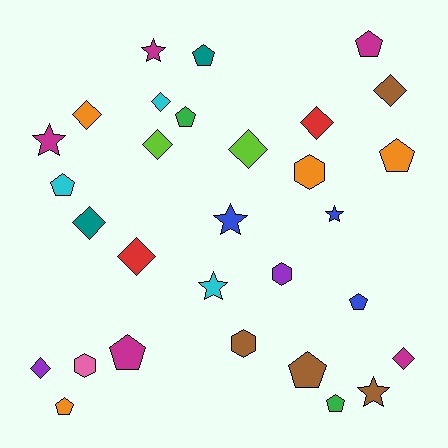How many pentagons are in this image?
There are 10 pentagons.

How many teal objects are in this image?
There are 2 teal objects.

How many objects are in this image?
There are 30 objects.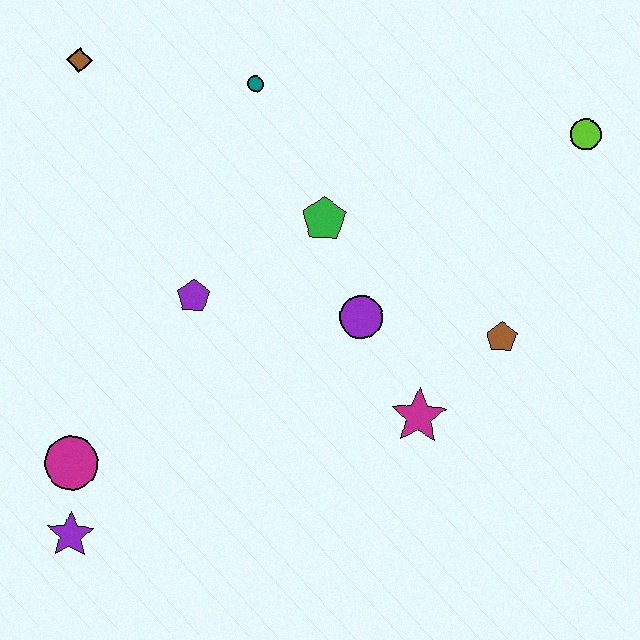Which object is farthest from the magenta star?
The brown diamond is farthest from the magenta star.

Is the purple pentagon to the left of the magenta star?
Yes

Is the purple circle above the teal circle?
No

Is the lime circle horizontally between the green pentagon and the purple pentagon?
No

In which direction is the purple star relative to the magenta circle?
The purple star is below the magenta circle.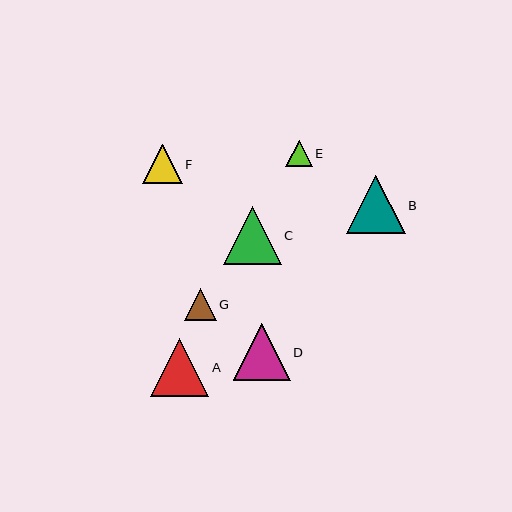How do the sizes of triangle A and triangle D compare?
Triangle A and triangle D are approximately the same size.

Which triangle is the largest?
Triangle B is the largest with a size of approximately 58 pixels.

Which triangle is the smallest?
Triangle E is the smallest with a size of approximately 27 pixels.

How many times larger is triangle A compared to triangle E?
Triangle A is approximately 2.2 times the size of triangle E.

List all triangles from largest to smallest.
From largest to smallest: B, A, C, D, F, G, E.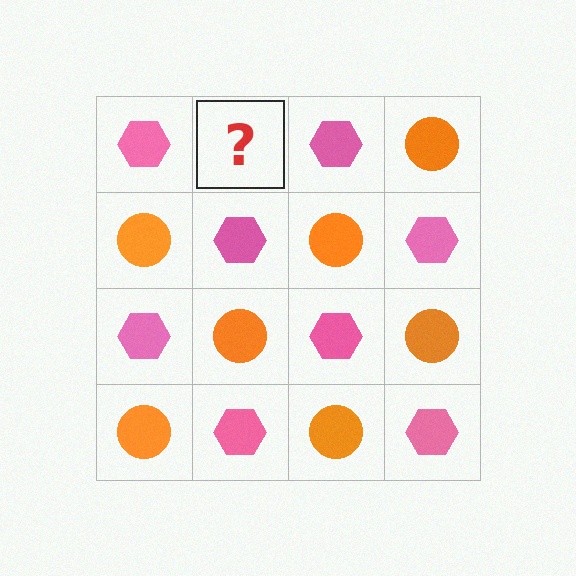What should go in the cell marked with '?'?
The missing cell should contain an orange circle.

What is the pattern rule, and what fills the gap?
The rule is that it alternates pink hexagon and orange circle in a checkerboard pattern. The gap should be filled with an orange circle.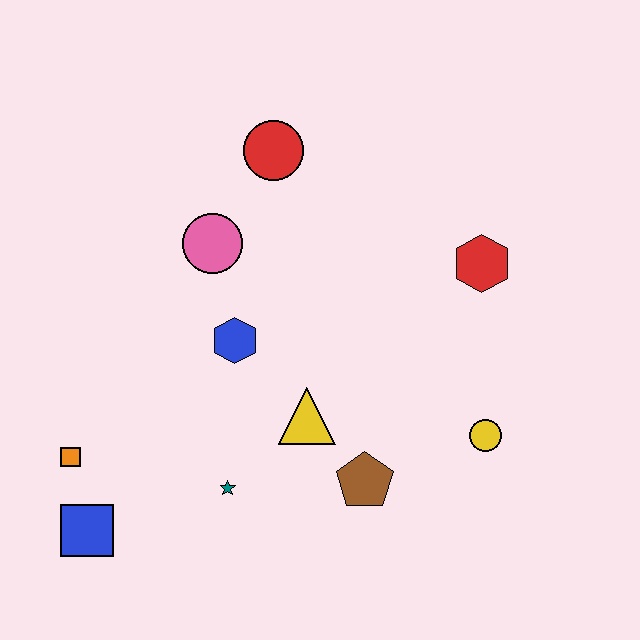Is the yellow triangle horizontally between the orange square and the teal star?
No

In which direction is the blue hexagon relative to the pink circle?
The blue hexagon is below the pink circle.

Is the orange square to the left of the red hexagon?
Yes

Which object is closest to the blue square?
The orange square is closest to the blue square.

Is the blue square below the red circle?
Yes